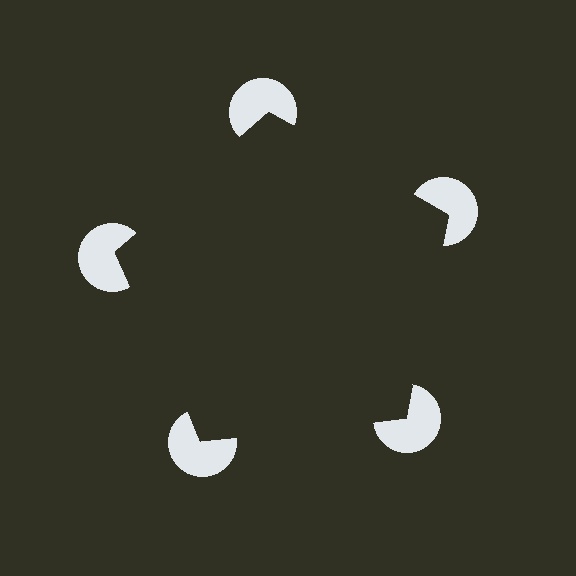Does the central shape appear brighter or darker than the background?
It typically appears slightly darker than the background, even though no actual brightness change is drawn.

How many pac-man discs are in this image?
There are 5 — one at each vertex of the illusory pentagon.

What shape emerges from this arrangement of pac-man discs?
An illusory pentagon — its edges are inferred from the aligned wedge cuts in the pac-man discs, not physically drawn.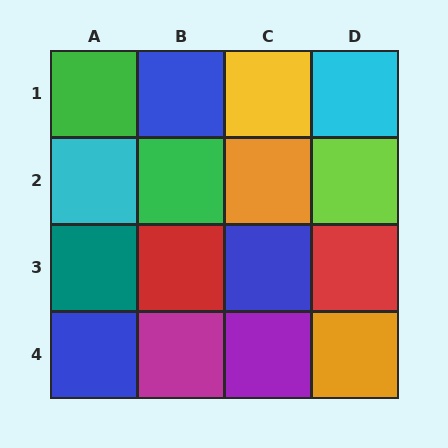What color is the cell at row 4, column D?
Orange.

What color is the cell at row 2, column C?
Orange.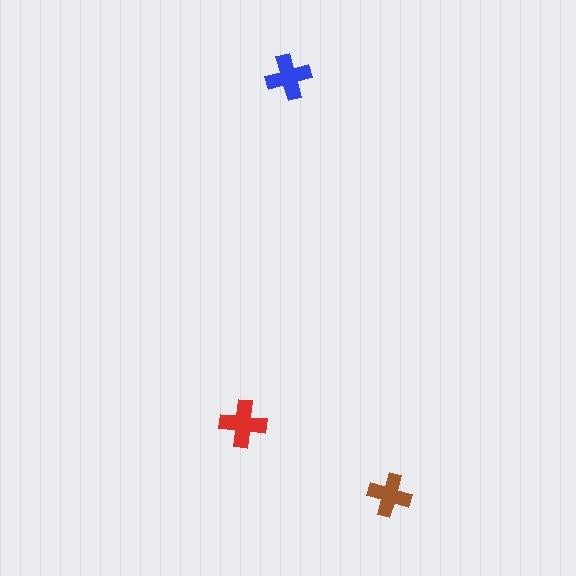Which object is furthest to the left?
The red cross is leftmost.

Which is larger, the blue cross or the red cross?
The red one.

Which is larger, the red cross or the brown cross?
The red one.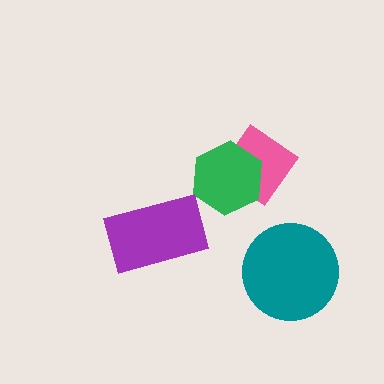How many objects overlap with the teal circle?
0 objects overlap with the teal circle.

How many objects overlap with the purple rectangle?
0 objects overlap with the purple rectangle.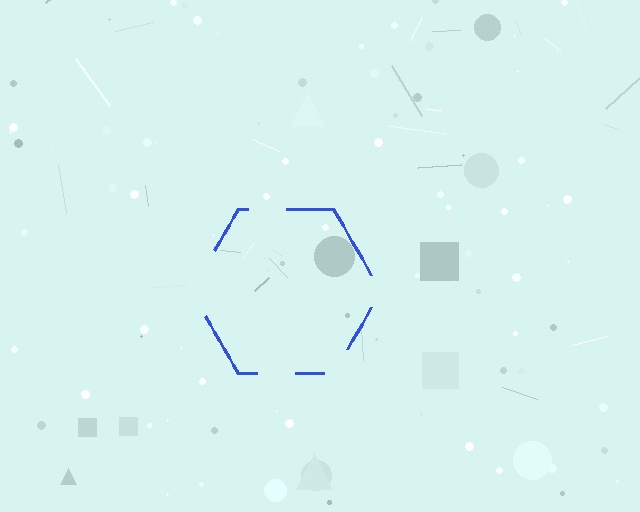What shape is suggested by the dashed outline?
The dashed outline suggests a hexagon.